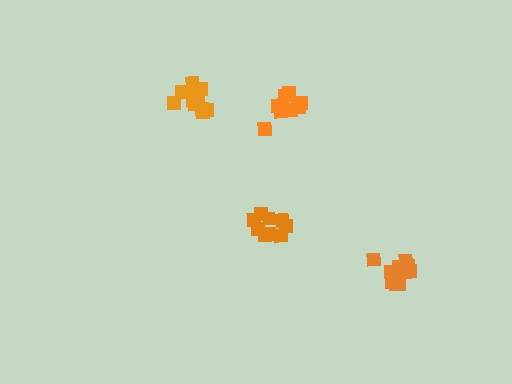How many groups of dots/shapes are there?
There are 4 groups.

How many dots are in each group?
Group 1: 9 dots, Group 2: 12 dots, Group 3: 9 dots, Group 4: 12 dots (42 total).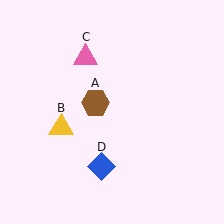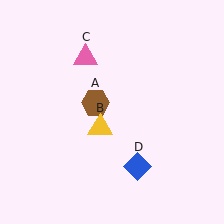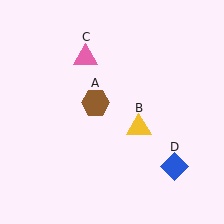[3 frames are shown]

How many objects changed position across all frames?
2 objects changed position: yellow triangle (object B), blue diamond (object D).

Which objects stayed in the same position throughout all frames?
Brown hexagon (object A) and pink triangle (object C) remained stationary.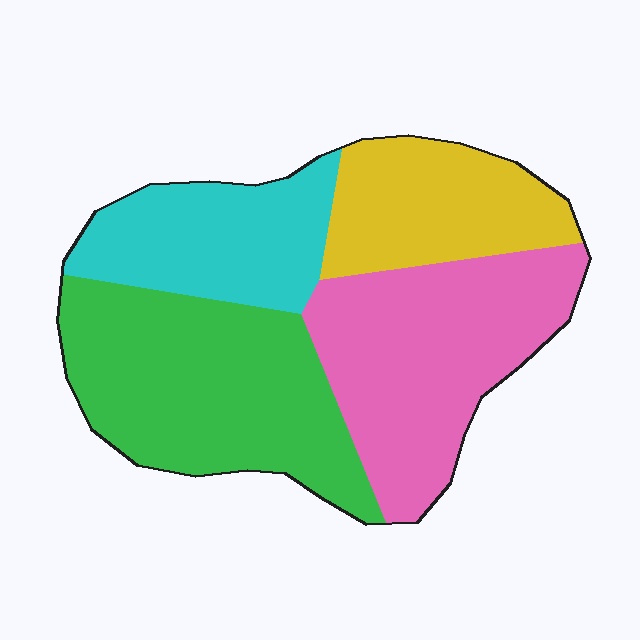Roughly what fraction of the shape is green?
Green takes up about one third (1/3) of the shape.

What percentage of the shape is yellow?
Yellow takes up less than a quarter of the shape.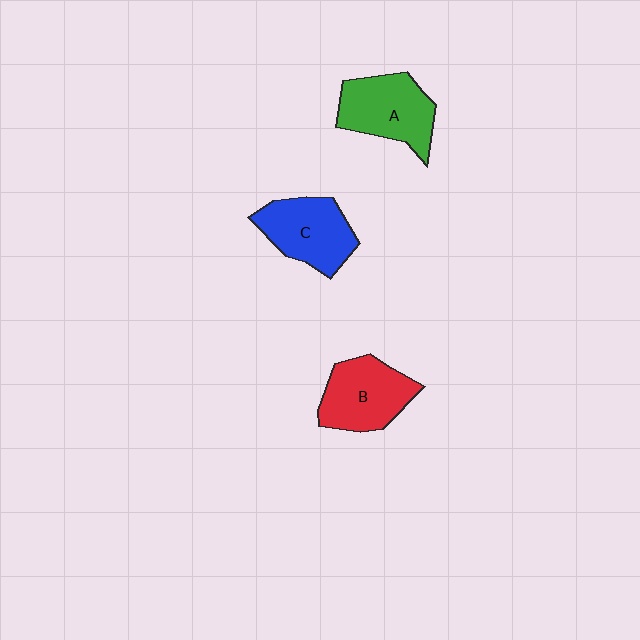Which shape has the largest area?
Shape A (green).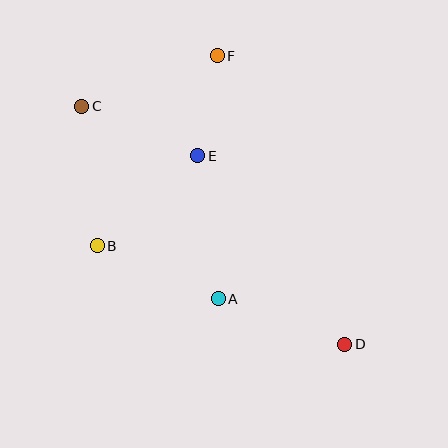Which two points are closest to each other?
Points E and F are closest to each other.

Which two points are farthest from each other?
Points C and D are farthest from each other.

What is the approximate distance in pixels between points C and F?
The distance between C and F is approximately 145 pixels.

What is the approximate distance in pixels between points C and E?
The distance between C and E is approximately 126 pixels.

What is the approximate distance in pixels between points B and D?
The distance between B and D is approximately 266 pixels.